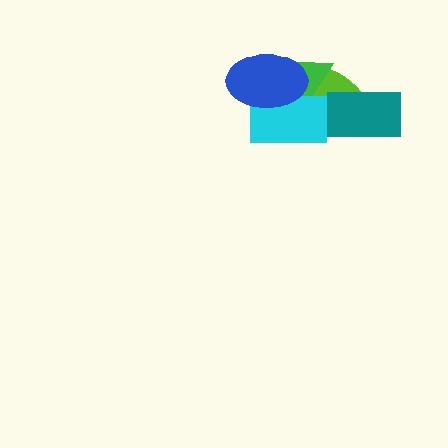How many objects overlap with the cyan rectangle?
3 objects overlap with the cyan rectangle.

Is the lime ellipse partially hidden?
Yes, it is partially covered by another shape.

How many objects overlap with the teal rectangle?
1 object overlaps with the teal rectangle.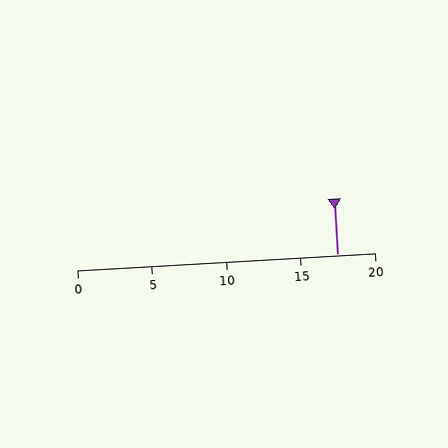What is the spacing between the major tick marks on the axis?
The major ticks are spaced 5 apart.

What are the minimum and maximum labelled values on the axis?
The axis runs from 0 to 20.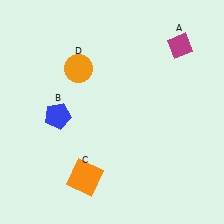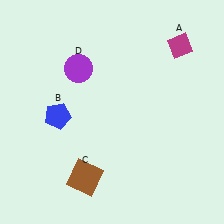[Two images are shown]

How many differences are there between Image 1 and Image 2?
There are 2 differences between the two images.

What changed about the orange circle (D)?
In Image 1, D is orange. In Image 2, it changed to purple.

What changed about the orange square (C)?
In Image 1, C is orange. In Image 2, it changed to brown.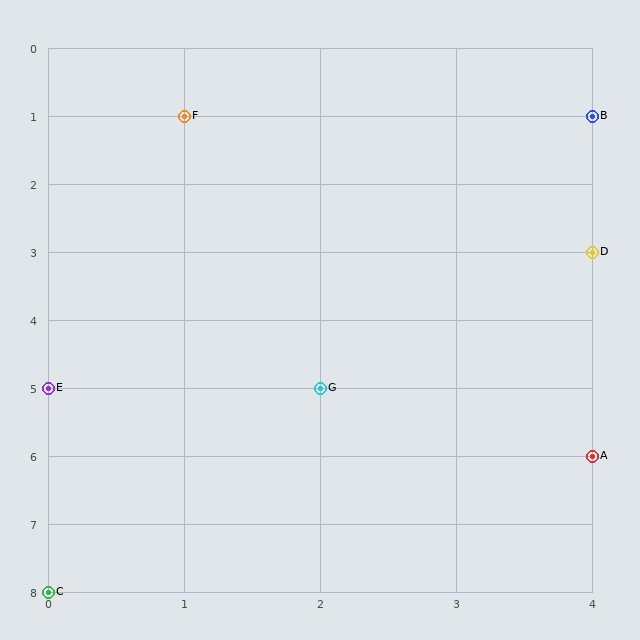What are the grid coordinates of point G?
Point G is at grid coordinates (2, 5).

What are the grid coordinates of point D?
Point D is at grid coordinates (4, 3).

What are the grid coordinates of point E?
Point E is at grid coordinates (0, 5).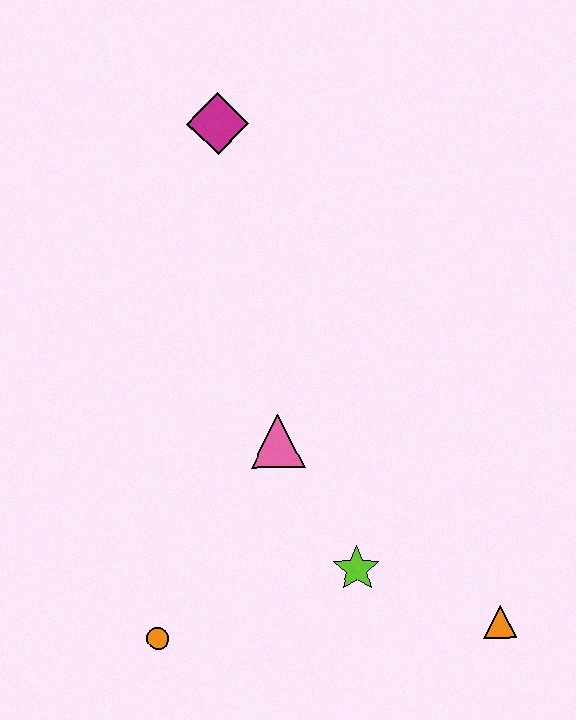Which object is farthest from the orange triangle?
The magenta diamond is farthest from the orange triangle.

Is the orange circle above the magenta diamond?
No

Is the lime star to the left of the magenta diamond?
No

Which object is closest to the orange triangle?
The lime star is closest to the orange triangle.